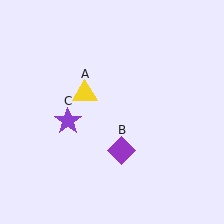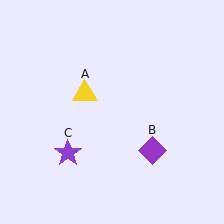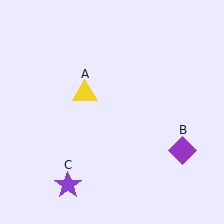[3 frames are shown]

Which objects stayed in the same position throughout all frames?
Yellow triangle (object A) remained stationary.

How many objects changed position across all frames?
2 objects changed position: purple diamond (object B), purple star (object C).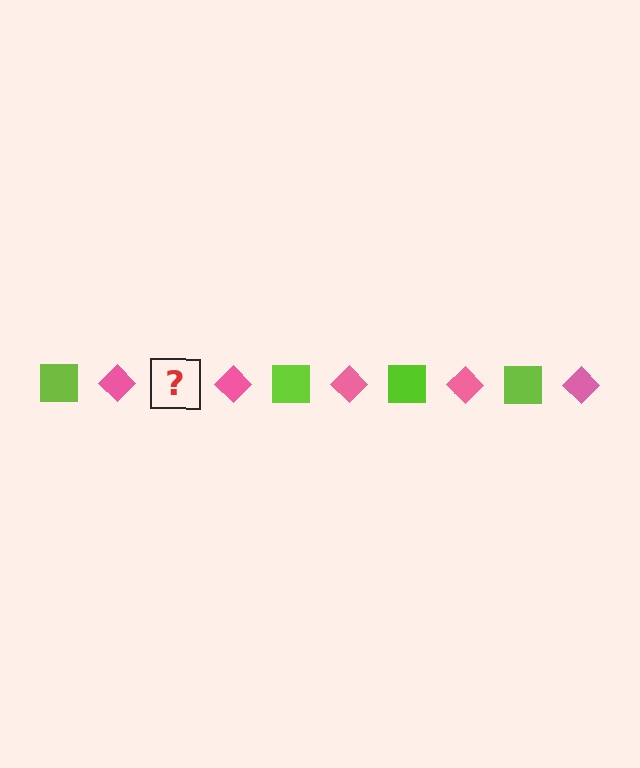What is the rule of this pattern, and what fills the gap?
The rule is that the pattern alternates between lime square and pink diamond. The gap should be filled with a lime square.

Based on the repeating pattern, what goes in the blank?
The blank should be a lime square.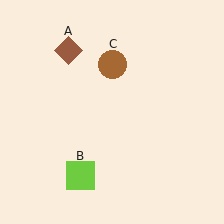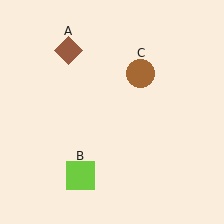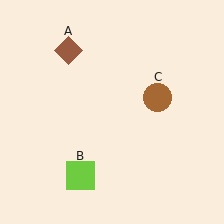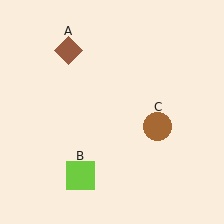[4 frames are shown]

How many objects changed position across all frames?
1 object changed position: brown circle (object C).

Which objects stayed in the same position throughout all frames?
Brown diamond (object A) and lime square (object B) remained stationary.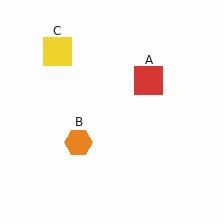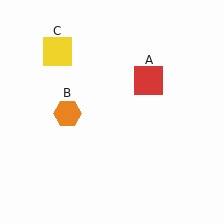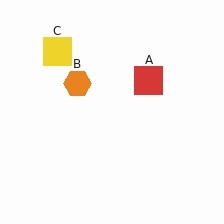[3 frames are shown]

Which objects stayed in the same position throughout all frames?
Red square (object A) and yellow square (object C) remained stationary.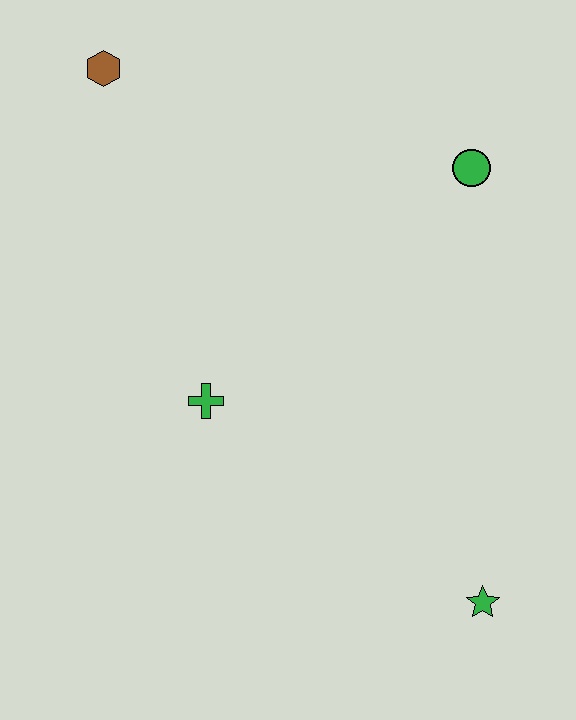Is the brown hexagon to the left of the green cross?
Yes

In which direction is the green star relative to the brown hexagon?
The green star is below the brown hexagon.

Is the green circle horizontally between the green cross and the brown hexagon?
No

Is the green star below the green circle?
Yes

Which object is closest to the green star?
The green cross is closest to the green star.